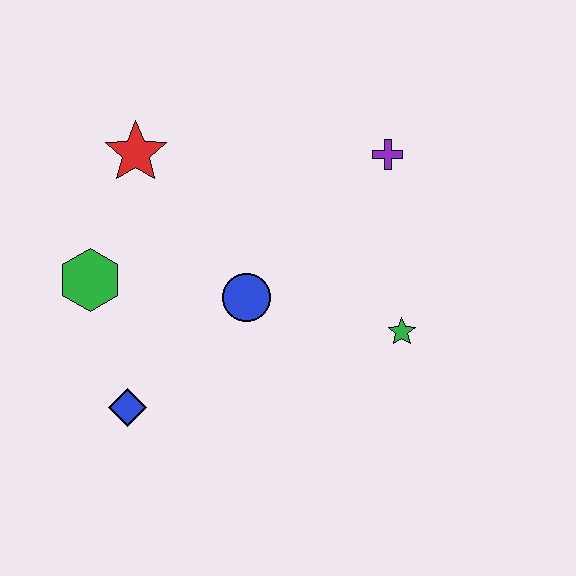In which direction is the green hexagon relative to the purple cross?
The green hexagon is to the left of the purple cross.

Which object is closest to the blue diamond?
The green hexagon is closest to the blue diamond.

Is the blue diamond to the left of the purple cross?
Yes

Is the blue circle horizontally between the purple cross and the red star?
Yes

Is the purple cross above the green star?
Yes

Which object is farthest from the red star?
The green star is farthest from the red star.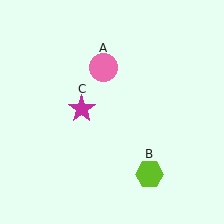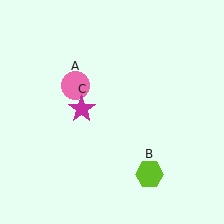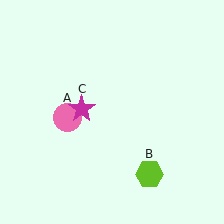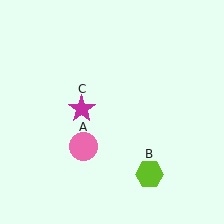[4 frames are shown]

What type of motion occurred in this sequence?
The pink circle (object A) rotated counterclockwise around the center of the scene.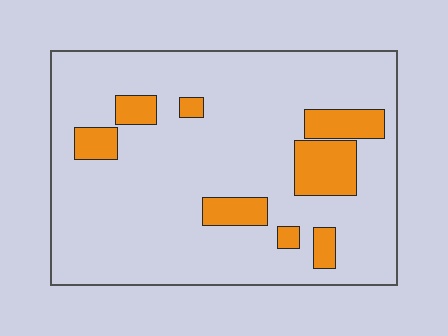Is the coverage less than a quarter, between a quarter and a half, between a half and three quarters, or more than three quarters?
Less than a quarter.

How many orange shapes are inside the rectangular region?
8.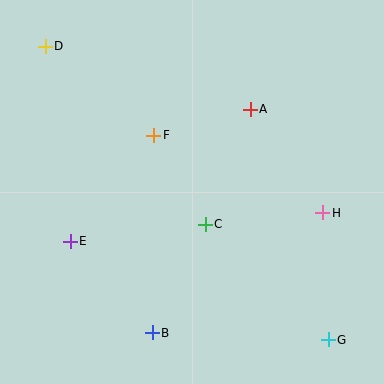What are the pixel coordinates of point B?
Point B is at (152, 333).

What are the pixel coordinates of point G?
Point G is at (328, 340).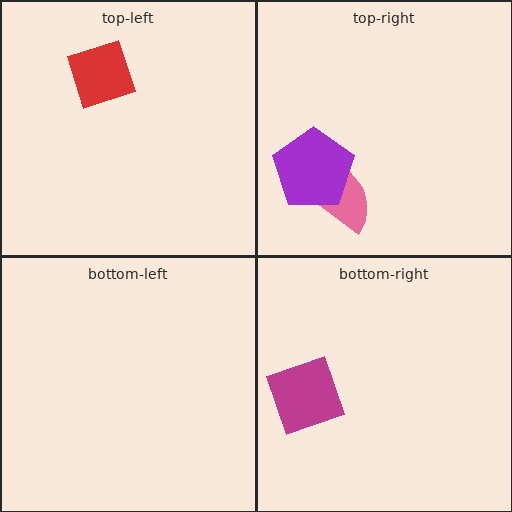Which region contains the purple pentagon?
The top-right region.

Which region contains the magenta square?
The bottom-right region.